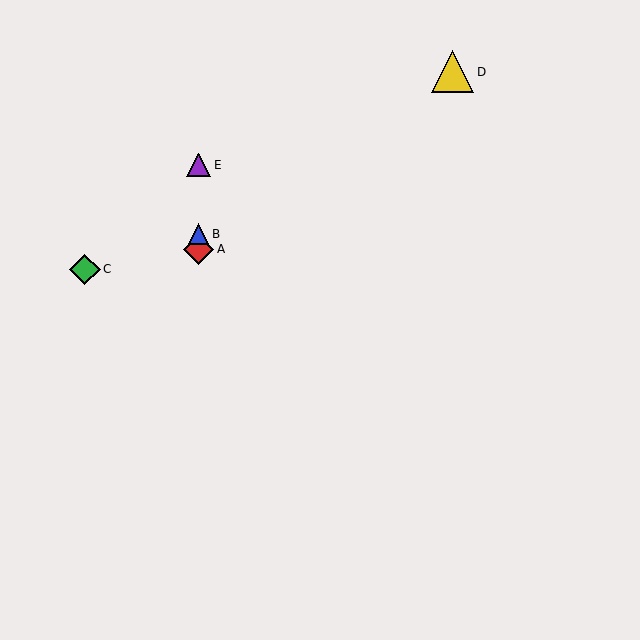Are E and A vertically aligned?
Yes, both are at x≈199.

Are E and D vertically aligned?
No, E is at x≈199 and D is at x≈452.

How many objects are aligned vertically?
3 objects (A, B, E) are aligned vertically.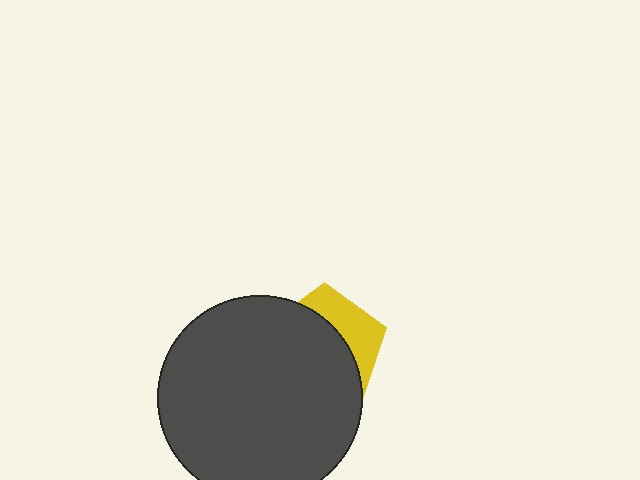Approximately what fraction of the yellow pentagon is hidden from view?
Roughly 67% of the yellow pentagon is hidden behind the dark gray circle.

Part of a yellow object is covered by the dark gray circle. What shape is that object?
It is a pentagon.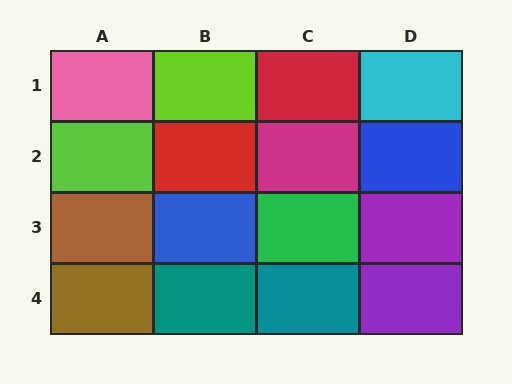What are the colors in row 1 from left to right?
Pink, lime, red, cyan.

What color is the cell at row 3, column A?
Brown.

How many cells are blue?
2 cells are blue.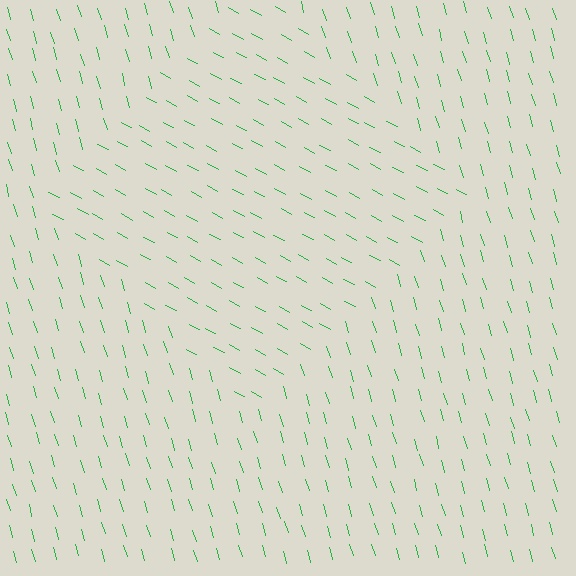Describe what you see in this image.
The image is filled with small green line segments. A diamond region in the image has lines oriented differently from the surrounding lines, creating a visible texture boundary.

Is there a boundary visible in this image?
Yes, there is a texture boundary formed by a change in line orientation.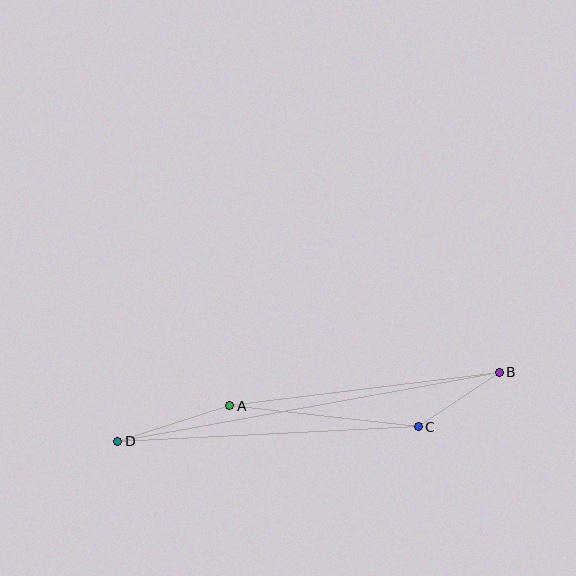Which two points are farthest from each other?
Points B and D are farthest from each other.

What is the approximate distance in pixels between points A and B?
The distance between A and B is approximately 272 pixels.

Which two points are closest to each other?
Points B and C are closest to each other.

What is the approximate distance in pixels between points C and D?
The distance between C and D is approximately 301 pixels.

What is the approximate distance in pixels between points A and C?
The distance between A and C is approximately 190 pixels.